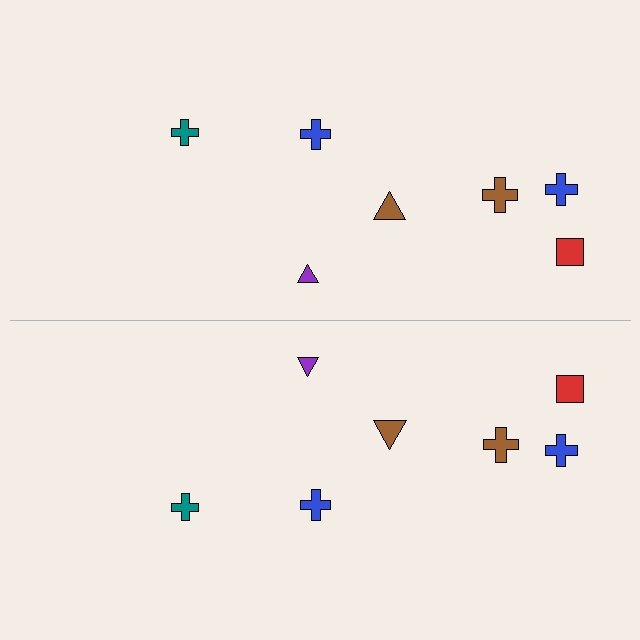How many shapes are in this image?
There are 14 shapes in this image.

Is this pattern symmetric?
Yes, this pattern has bilateral (reflection) symmetry.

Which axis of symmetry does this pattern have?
The pattern has a horizontal axis of symmetry running through the center of the image.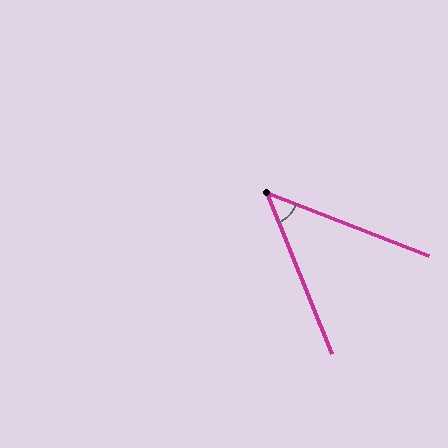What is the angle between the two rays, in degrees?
Approximately 47 degrees.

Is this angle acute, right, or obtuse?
It is acute.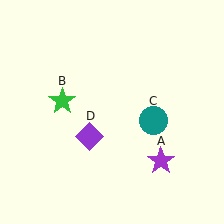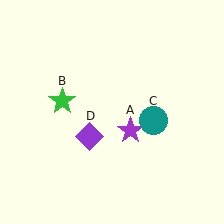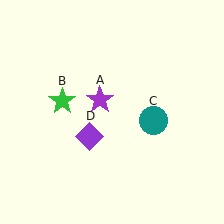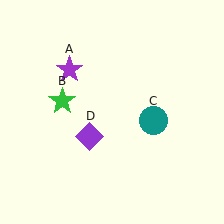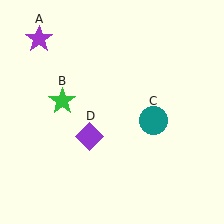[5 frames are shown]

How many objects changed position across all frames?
1 object changed position: purple star (object A).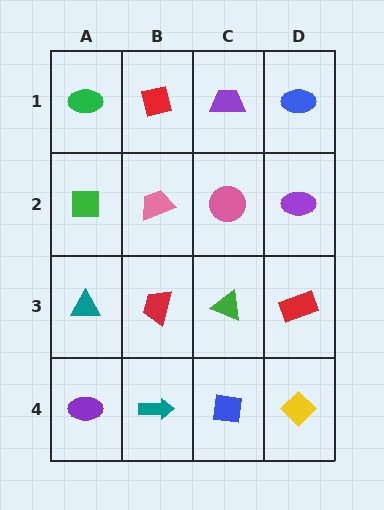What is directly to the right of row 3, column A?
A red trapezoid.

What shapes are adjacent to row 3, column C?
A pink circle (row 2, column C), a blue square (row 4, column C), a red trapezoid (row 3, column B), a red rectangle (row 3, column D).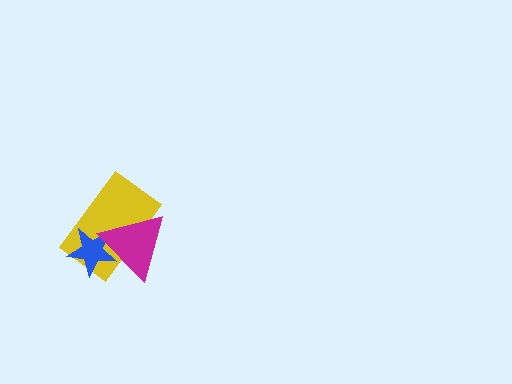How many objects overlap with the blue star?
2 objects overlap with the blue star.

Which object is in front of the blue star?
The magenta triangle is in front of the blue star.